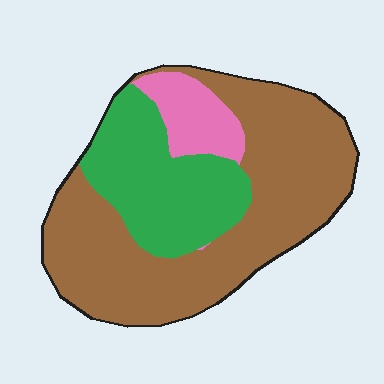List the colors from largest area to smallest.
From largest to smallest: brown, green, pink.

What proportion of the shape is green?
Green takes up about one quarter (1/4) of the shape.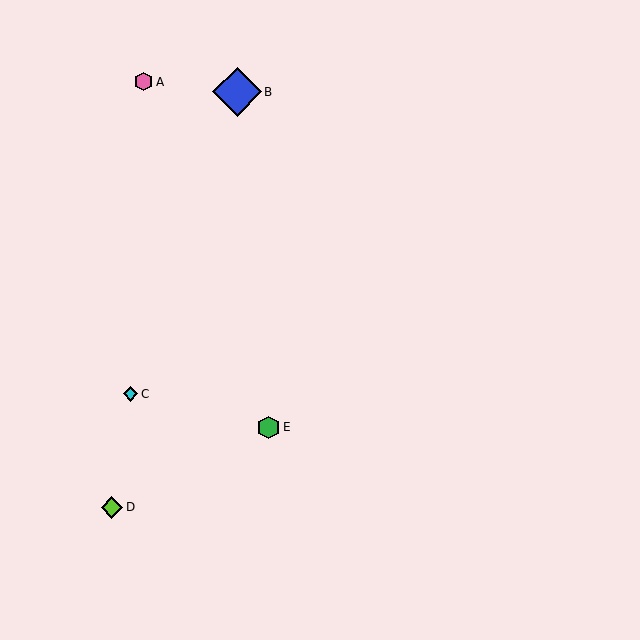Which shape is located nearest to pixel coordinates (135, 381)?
The cyan diamond (labeled C) at (131, 394) is nearest to that location.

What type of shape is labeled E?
Shape E is a green hexagon.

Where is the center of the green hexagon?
The center of the green hexagon is at (268, 427).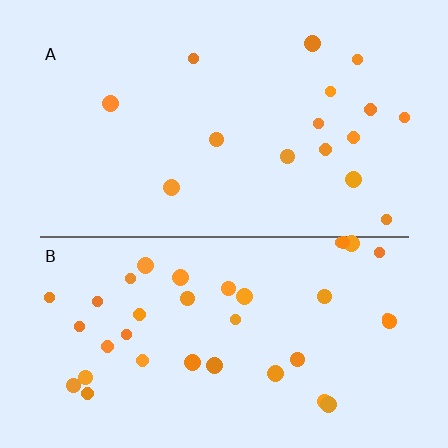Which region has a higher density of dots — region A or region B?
B (the bottom).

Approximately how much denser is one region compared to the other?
Approximately 2.3× — region B over region A.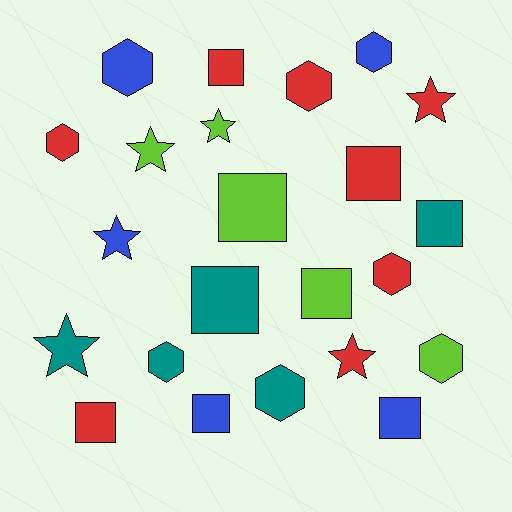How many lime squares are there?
There are 2 lime squares.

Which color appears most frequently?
Red, with 8 objects.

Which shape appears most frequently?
Square, with 9 objects.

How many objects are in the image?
There are 23 objects.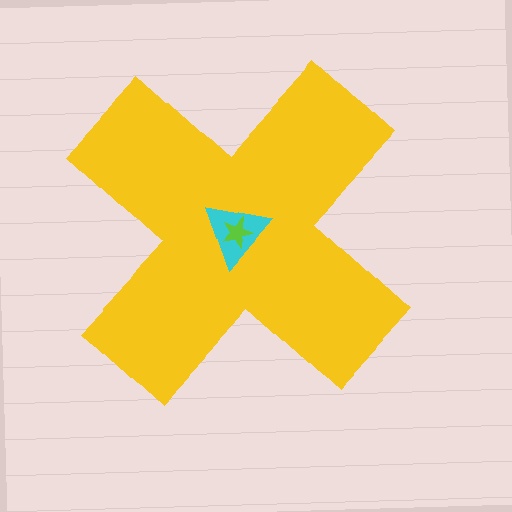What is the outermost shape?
The yellow cross.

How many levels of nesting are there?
3.